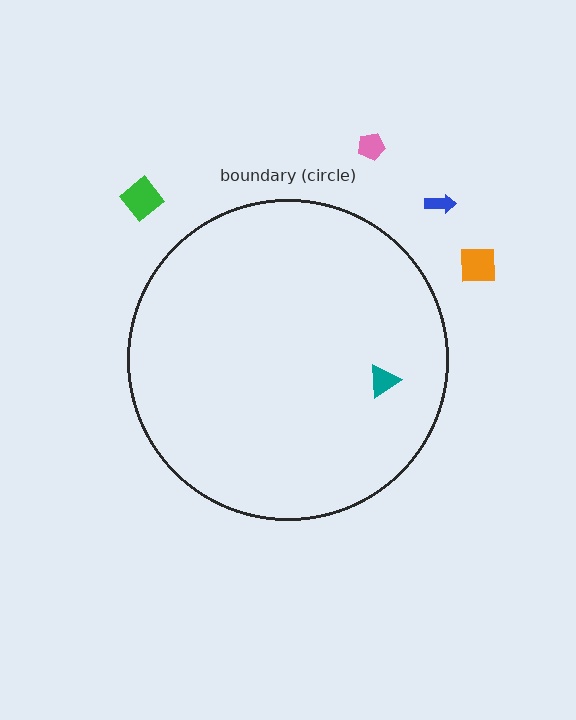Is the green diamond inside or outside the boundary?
Outside.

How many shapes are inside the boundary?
1 inside, 4 outside.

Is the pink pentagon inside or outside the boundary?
Outside.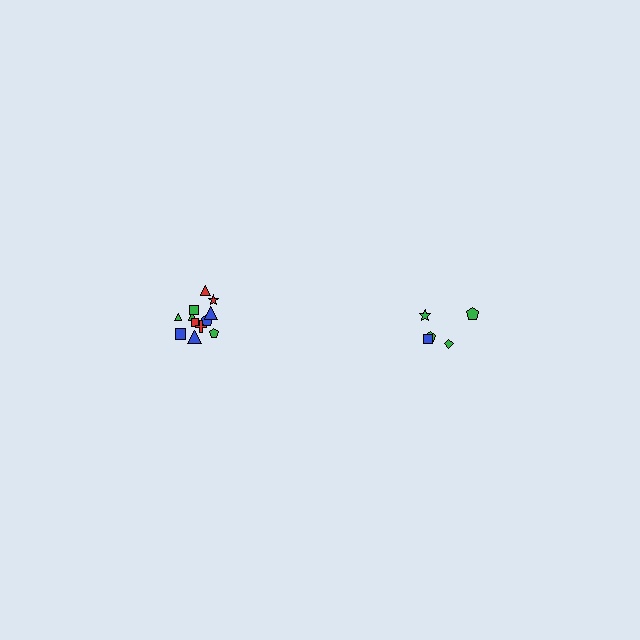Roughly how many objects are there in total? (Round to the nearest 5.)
Roughly 15 objects in total.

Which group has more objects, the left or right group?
The left group.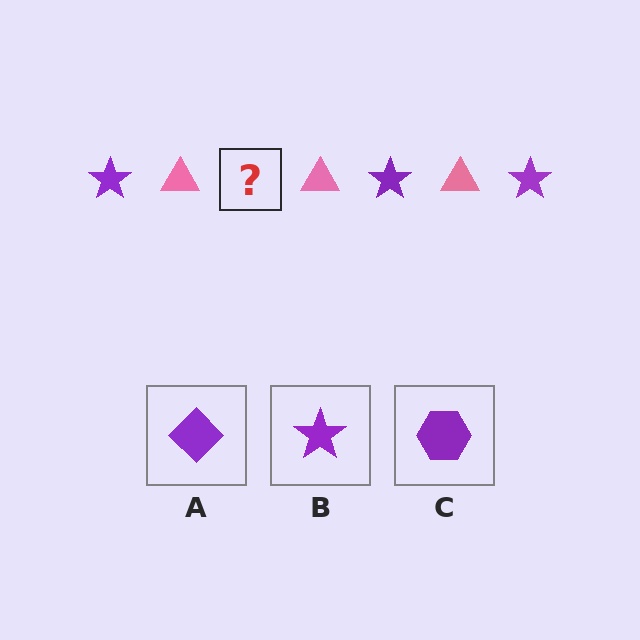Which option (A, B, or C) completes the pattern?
B.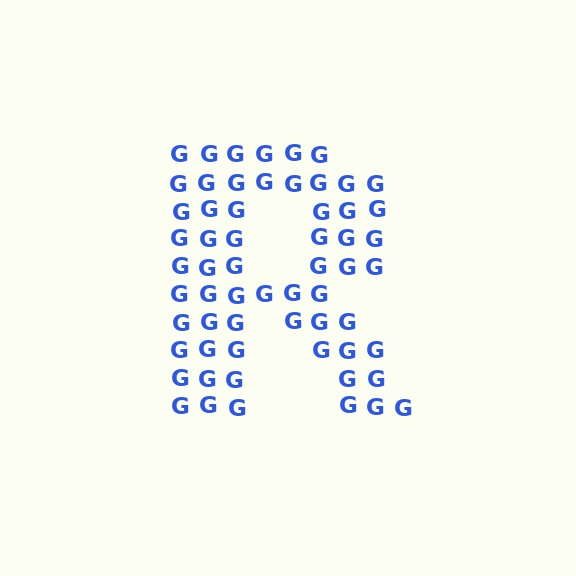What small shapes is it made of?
It is made of small letter G's.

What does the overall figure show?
The overall figure shows the letter R.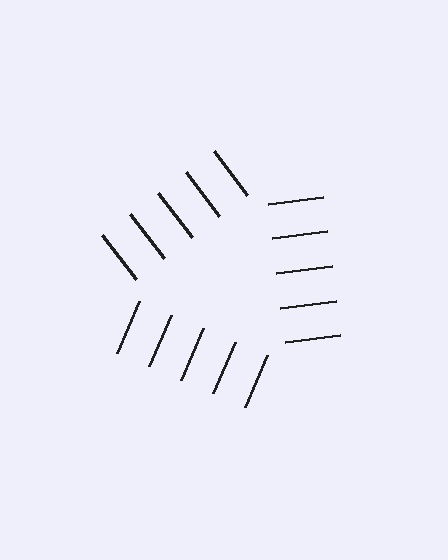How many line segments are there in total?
15 — 5 along each of the 3 edges.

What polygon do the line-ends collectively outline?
An illusory triangle — the line segments terminate on its edges but no continuous stroke is drawn.